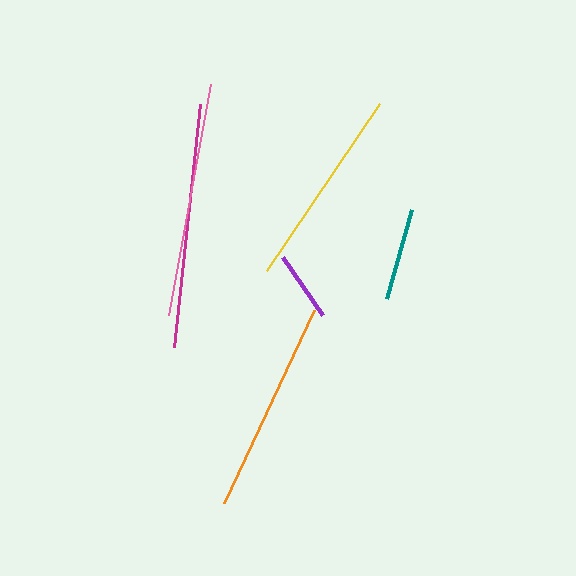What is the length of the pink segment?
The pink segment is approximately 235 pixels long.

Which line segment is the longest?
The magenta line is the longest at approximately 245 pixels.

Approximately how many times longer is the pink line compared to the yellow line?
The pink line is approximately 1.2 times the length of the yellow line.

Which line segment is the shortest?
The purple line is the shortest at approximately 71 pixels.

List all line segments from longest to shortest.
From longest to shortest: magenta, pink, orange, yellow, teal, purple.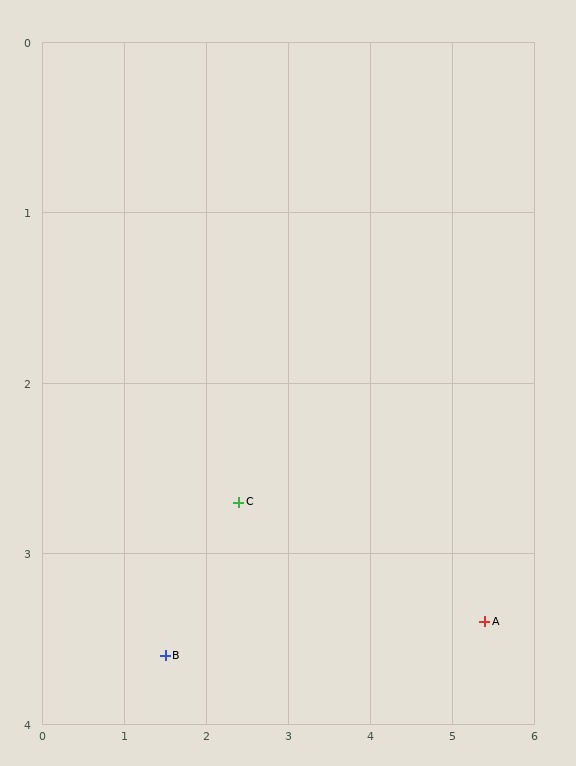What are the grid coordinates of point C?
Point C is at approximately (2.4, 2.7).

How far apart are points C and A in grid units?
Points C and A are about 3.1 grid units apart.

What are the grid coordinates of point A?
Point A is at approximately (5.4, 3.4).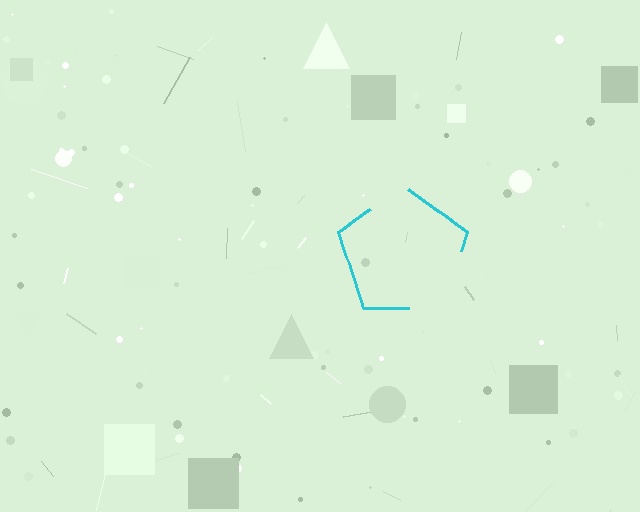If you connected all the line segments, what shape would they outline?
They would outline a pentagon.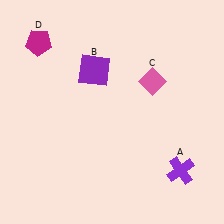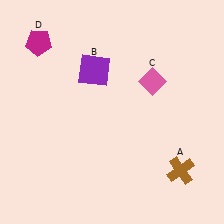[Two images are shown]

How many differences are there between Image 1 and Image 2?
There is 1 difference between the two images.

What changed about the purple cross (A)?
In Image 1, A is purple. In Image 2, it changed to brown.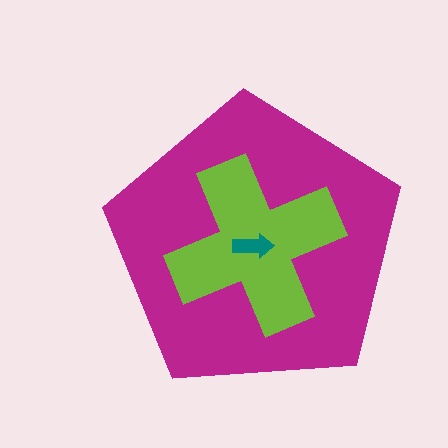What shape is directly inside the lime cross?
The teal arrow.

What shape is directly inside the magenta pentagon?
The lime cross.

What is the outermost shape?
The magenta pentagon.